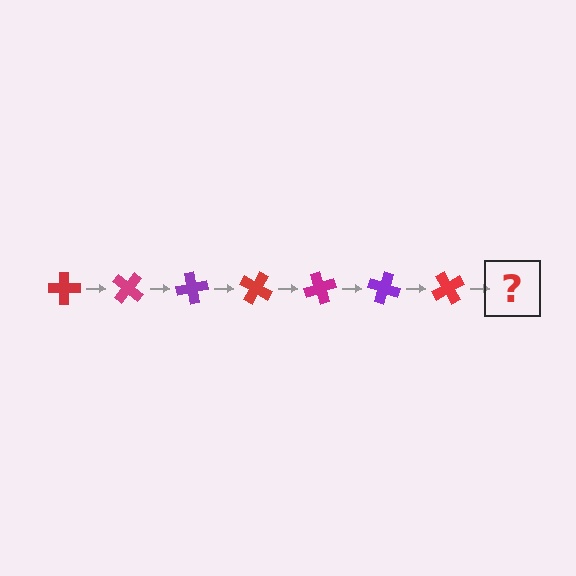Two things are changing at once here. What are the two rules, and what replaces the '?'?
The two rules are that it rotates 40 degrees each step and the color cycles through red, magenta, and purple. The '?' should be a magenta cross, rotated 280 degrees from the start.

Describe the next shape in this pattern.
It should be a magenta cross, rotated 280 degrees from the start.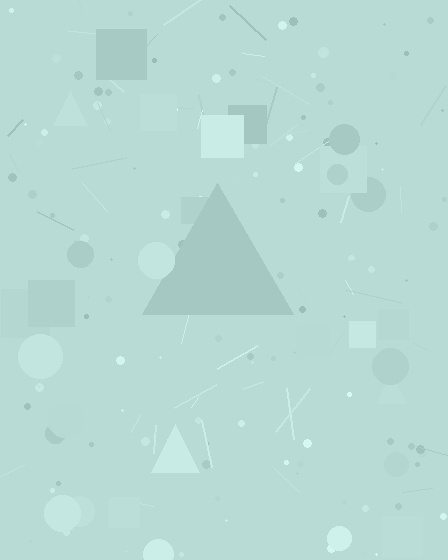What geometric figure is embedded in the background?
A triangle is embedded in the background.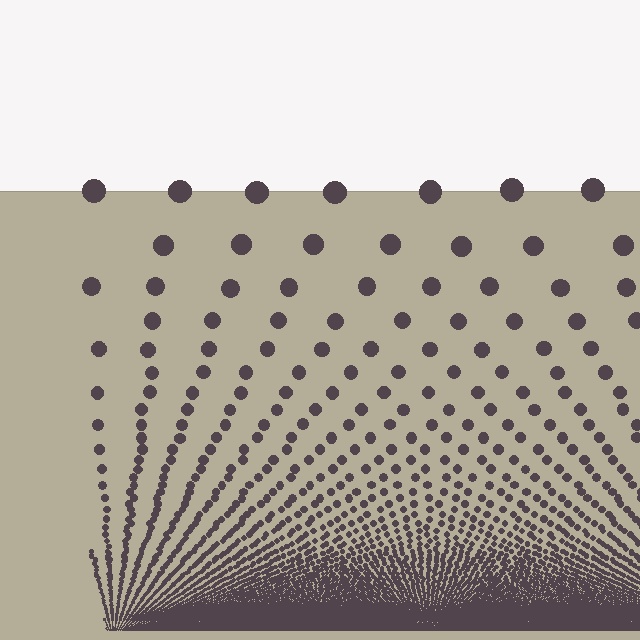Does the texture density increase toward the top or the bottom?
Density increases toward the bottom.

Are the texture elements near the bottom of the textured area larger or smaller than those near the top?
Smaller. The gradient is inverted — elements near the bottom are smaller and denser.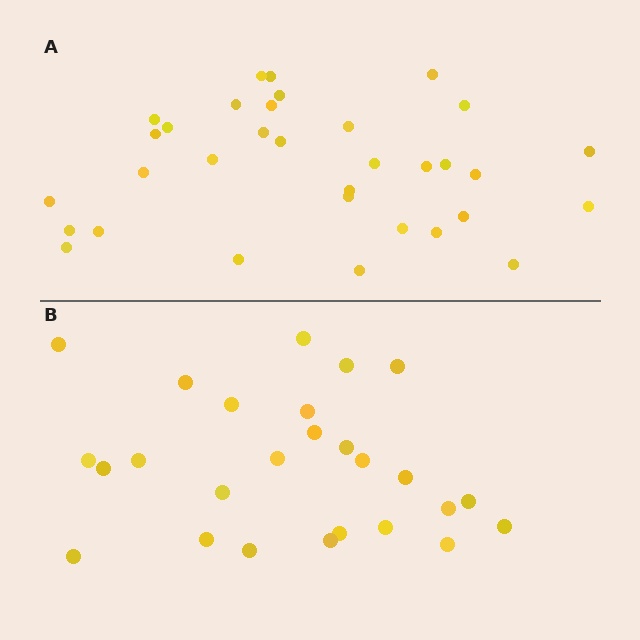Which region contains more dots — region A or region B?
Region A (the top region) has more dots.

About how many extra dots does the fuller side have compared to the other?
Region A has roughly 8 or so more dots than region B.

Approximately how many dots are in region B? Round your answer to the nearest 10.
About 30 dots. (The exact count is 26, which rounds to 30.)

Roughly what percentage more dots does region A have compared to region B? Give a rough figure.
About 25% more.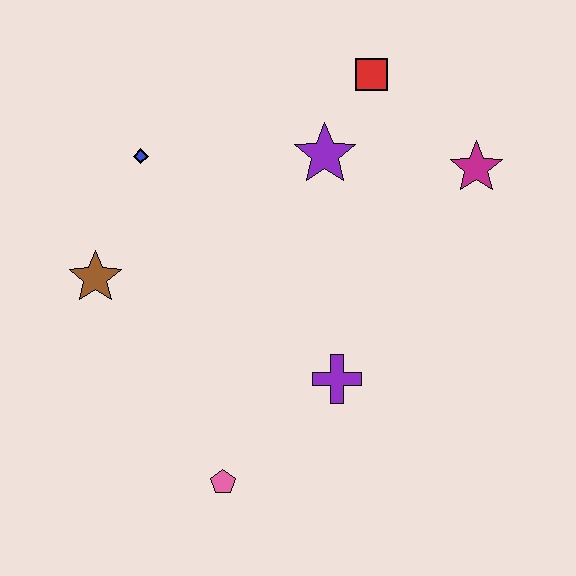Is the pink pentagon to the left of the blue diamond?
No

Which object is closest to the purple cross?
The pink pentagon is closest to the purple cross.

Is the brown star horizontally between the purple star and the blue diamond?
No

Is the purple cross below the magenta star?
Yes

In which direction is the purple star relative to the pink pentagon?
The purple star is above the pink pentagon.